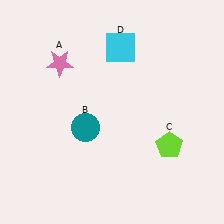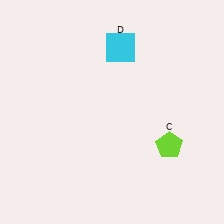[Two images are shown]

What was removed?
The pink star (A), the teal circle (B) were removed in Image 2.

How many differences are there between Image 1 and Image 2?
There are 2 differences between the two images.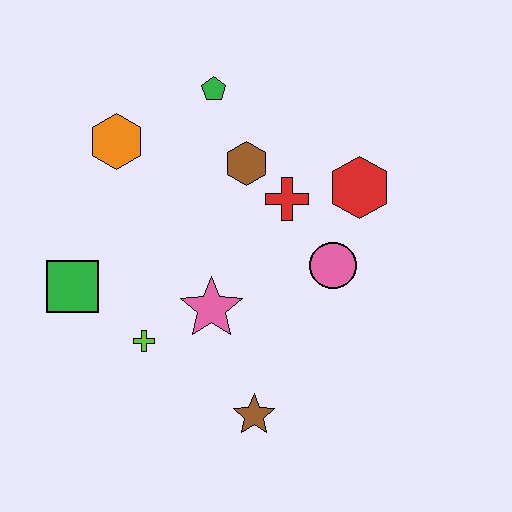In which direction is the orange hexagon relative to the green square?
The orange hexagon is above the green square.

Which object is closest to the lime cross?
The pink star is closest to the lime cross.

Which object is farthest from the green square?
The red hexagon is farthest from the green square.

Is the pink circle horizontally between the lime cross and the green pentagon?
No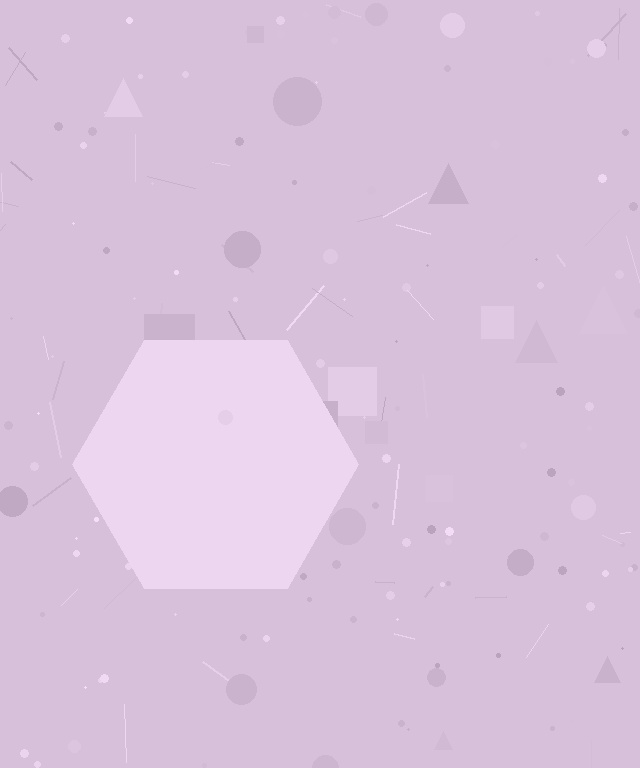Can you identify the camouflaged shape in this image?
The camouflaged shape is a hexagon.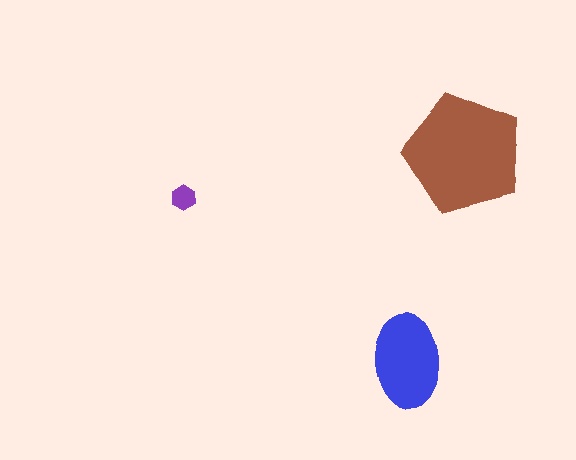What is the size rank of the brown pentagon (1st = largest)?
1st.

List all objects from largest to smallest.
The brown pentagon, the blue ellipse, the purple hexagon.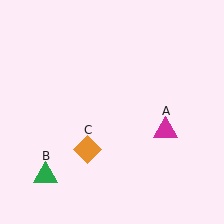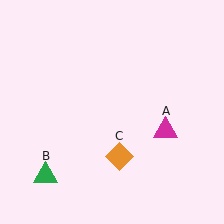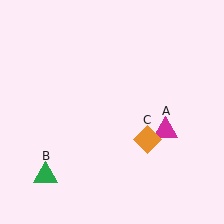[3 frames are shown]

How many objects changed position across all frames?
1 object changed position: orange diamond (object C).